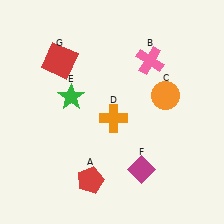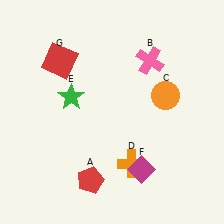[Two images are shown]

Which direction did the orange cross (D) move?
The orange cross (D) moved down.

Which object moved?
The orange cross (D) moved down.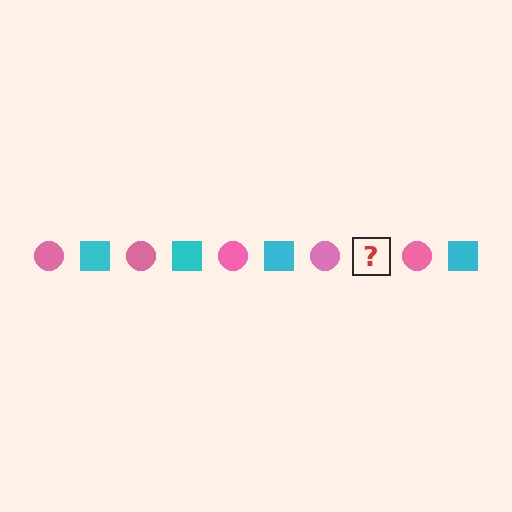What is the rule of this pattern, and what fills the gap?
The rule is that the pattern alternates between pink circle and cyan square. The gap should be filled with a cyan square.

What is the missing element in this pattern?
The missing element is a cyan square.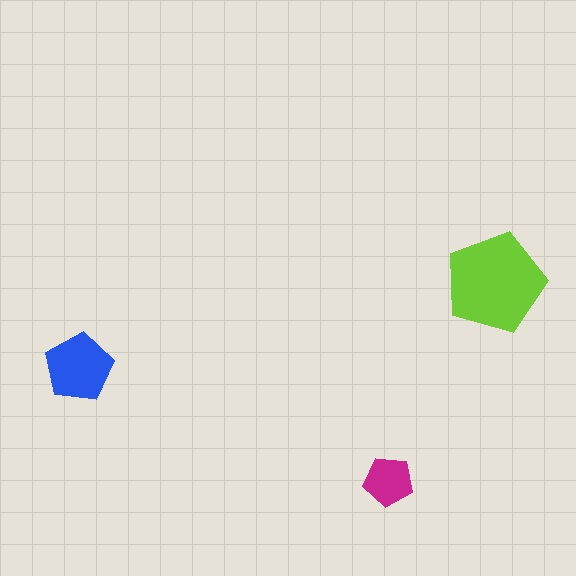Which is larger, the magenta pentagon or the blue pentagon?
The blue one.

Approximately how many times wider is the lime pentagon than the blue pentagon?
About 1.5 times wider.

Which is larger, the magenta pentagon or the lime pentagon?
The lime one.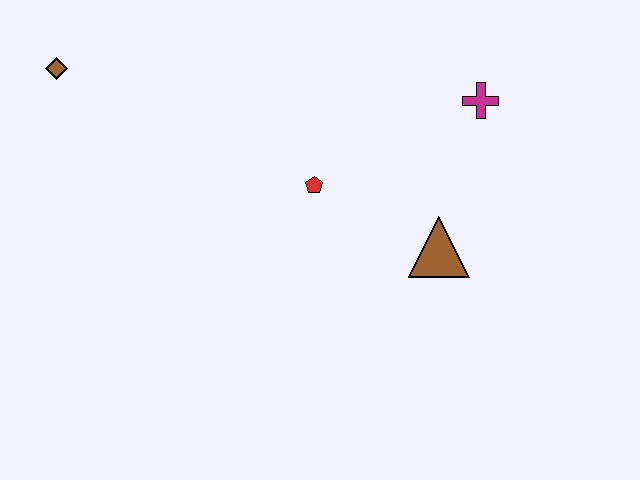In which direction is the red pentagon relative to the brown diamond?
The red pentagon is to the right of the brown diamond.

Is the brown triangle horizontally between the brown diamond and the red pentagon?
No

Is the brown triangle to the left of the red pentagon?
No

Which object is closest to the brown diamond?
The red pentagon is closest to the brown diamond.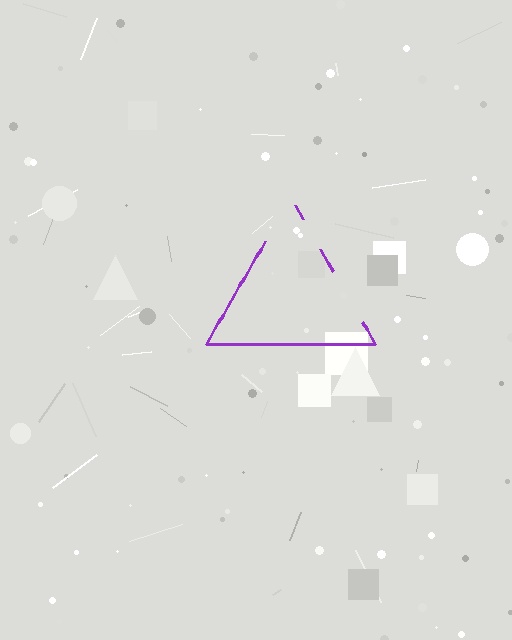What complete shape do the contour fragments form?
The contour fragments form a triangle.